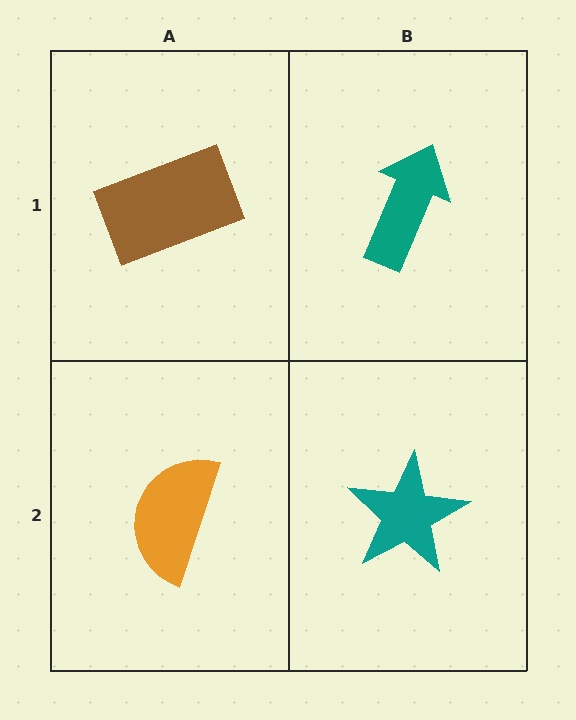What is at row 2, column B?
A teal star.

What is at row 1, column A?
A brown rectangle.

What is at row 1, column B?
A teal arrow.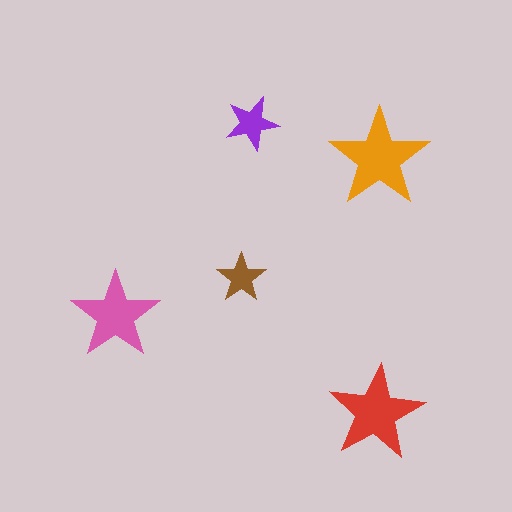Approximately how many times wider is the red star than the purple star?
About 2 times wider.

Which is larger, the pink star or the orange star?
The orange one.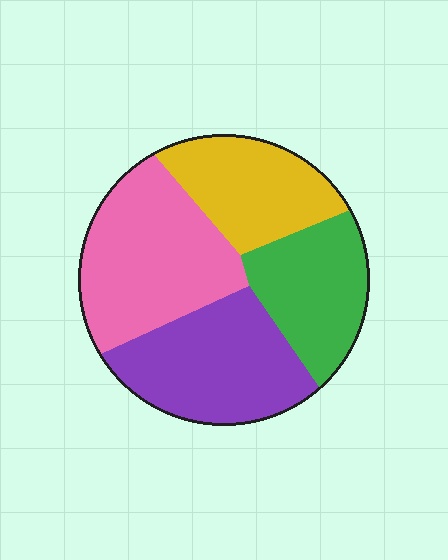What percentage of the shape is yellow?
Yellow takes up less than a quarter of the shape.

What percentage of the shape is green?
Green covers 21% of the shape.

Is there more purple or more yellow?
Purple.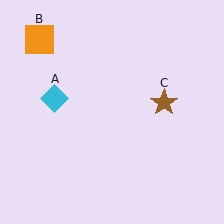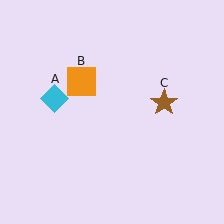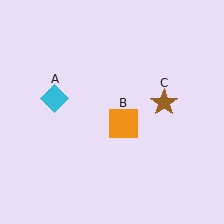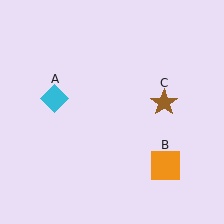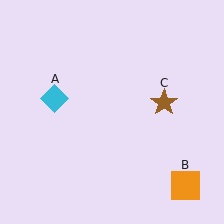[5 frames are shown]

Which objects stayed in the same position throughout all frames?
Cyan diamond (object A) and brown star (object C) remained stationary.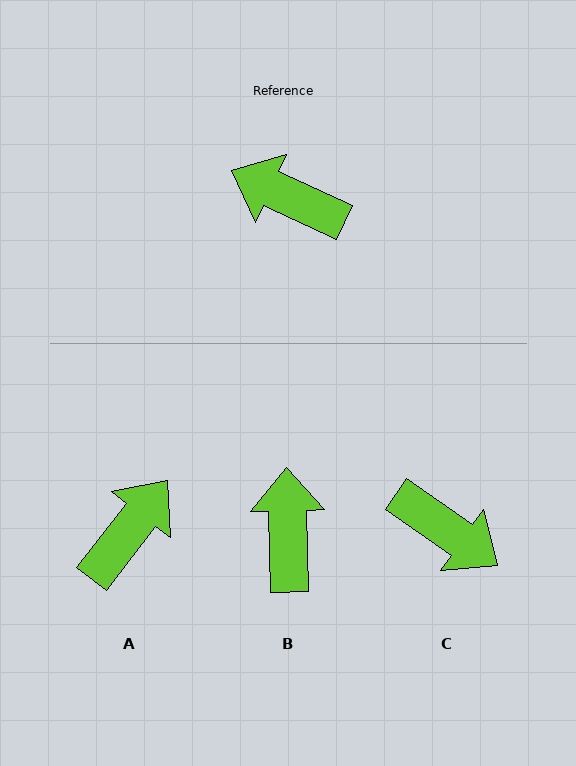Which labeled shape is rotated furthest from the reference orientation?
C, about 169 degrees away.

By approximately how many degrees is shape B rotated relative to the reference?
Approximately 64 degrees clockwise.